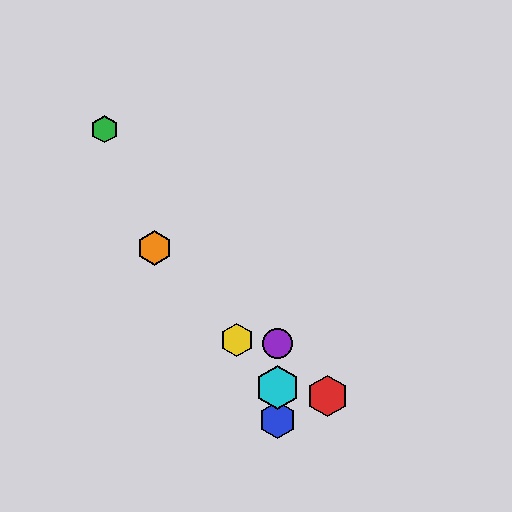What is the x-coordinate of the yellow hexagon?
The yellow hexagon is at x≈237.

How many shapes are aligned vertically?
3 shapes (the blue hexagon, the purple circle, the cyan hexagon) are aligned vertically.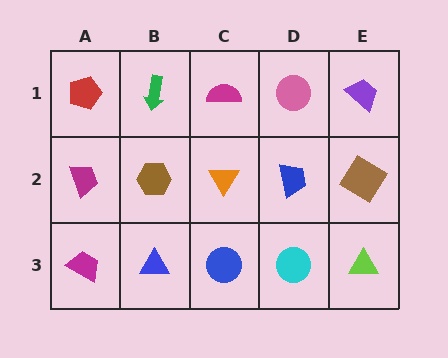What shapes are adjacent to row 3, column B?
A brown hexagon (row 2, column B), a magenta trapezoid (row 3, column A), a blue circle (row 3, column C).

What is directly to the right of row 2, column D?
A brown diamond.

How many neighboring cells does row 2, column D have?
4.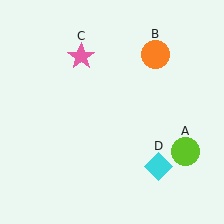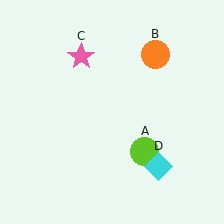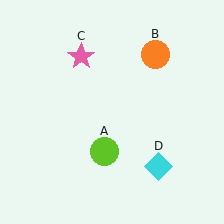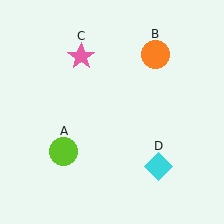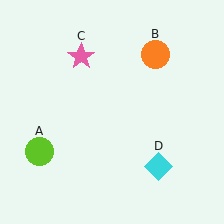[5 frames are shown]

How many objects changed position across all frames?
1 object changed position: lime circle (object A).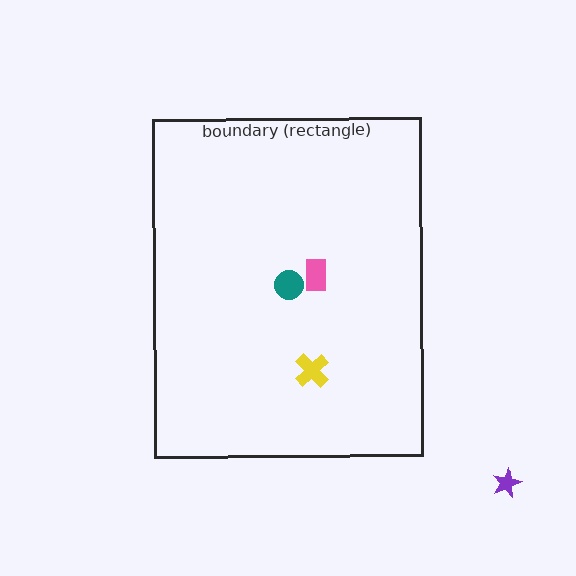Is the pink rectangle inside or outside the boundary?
Inside.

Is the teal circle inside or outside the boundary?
Inside.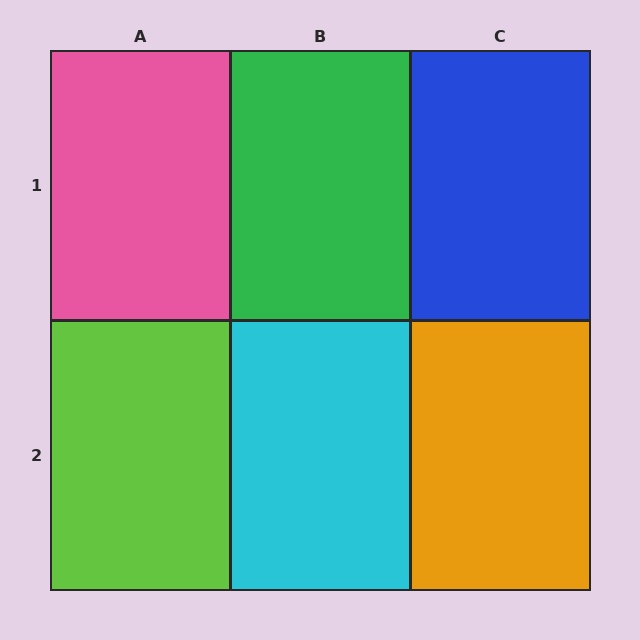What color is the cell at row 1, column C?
Blue.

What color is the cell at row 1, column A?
Pink.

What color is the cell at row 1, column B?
Green.